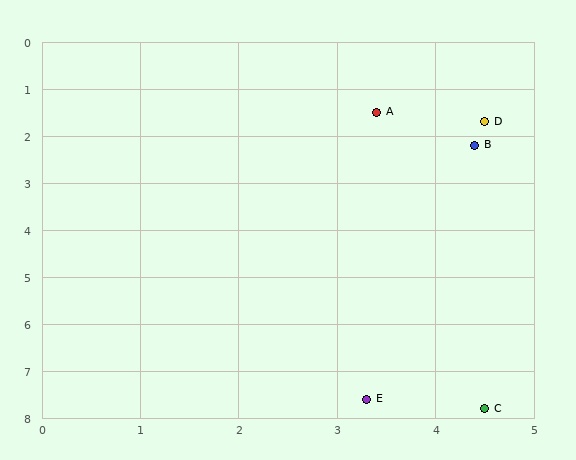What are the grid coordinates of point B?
Point B is at approximately (4.4, 2.2).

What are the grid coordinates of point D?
Point D is at approximately (4.5, 1.7).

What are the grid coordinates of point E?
Point E is at approximately (3.3, 7.6).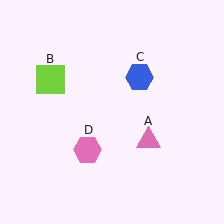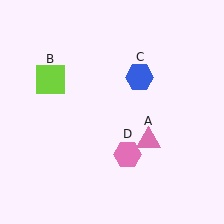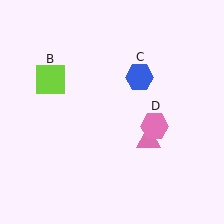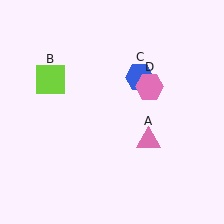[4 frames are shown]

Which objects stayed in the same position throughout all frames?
Pink triangle (object A) and lime square (object B) and blue hexagon (object C) remained stationary.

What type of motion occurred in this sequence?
The pink hexagon (object D) rotated counterclockwise around the center of the scene.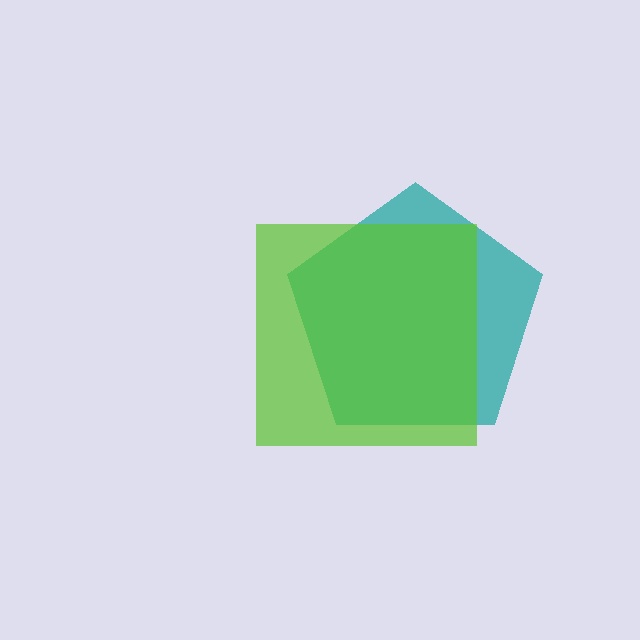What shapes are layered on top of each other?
The layered shapes are: a teal pentagon, a lime square.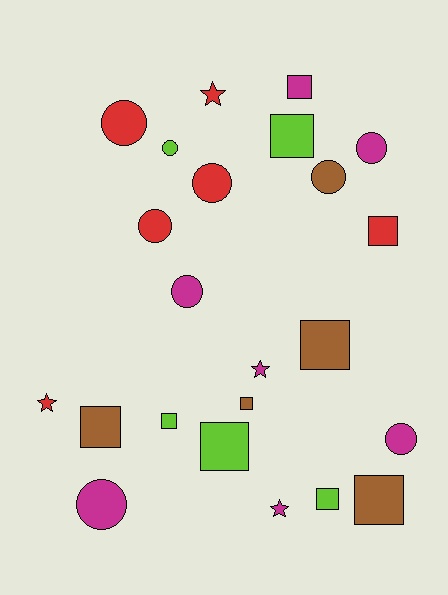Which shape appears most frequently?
Square, with 10 objects.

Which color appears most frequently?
Magenta, with 7 objects.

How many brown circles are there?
There is 1 brown circle.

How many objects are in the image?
There are 23 objects.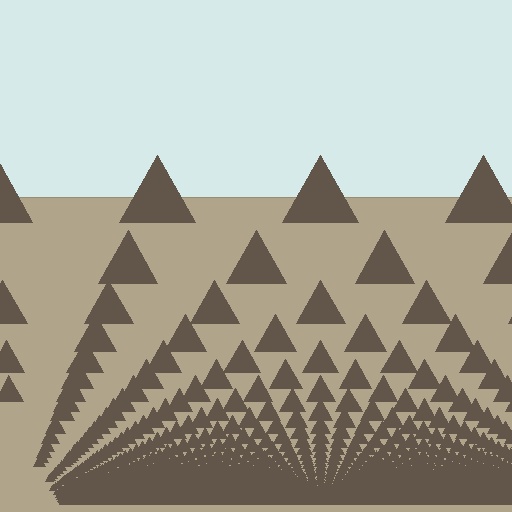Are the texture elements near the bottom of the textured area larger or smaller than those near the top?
Smaller. The gradient is inverted — elements near the bottom are smaller and denser.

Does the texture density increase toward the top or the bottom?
Density increases toward the bottom.